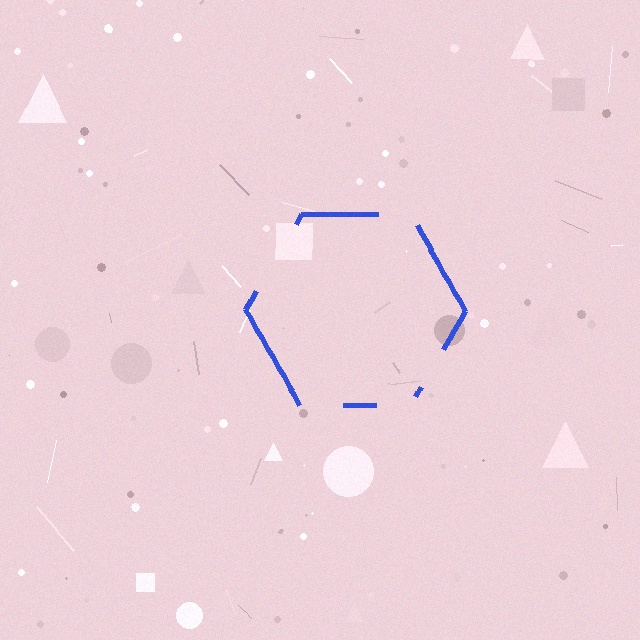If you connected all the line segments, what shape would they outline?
They would outline a hexagon.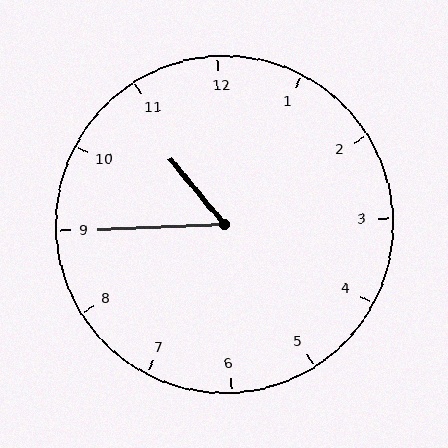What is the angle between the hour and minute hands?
Approximately 52 degrees.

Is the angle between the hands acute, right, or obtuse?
It is acute.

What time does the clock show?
10:45.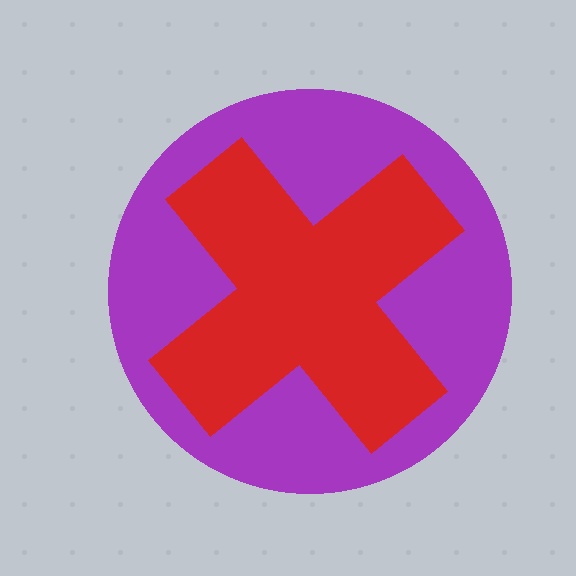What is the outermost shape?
The purple circle.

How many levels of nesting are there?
2.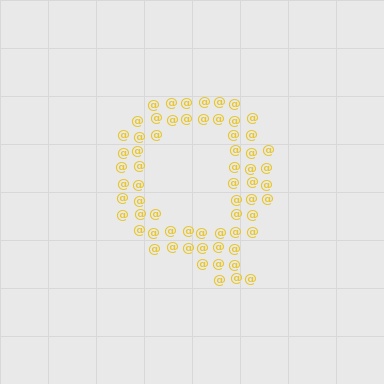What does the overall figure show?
The overall figure shows the letter Q.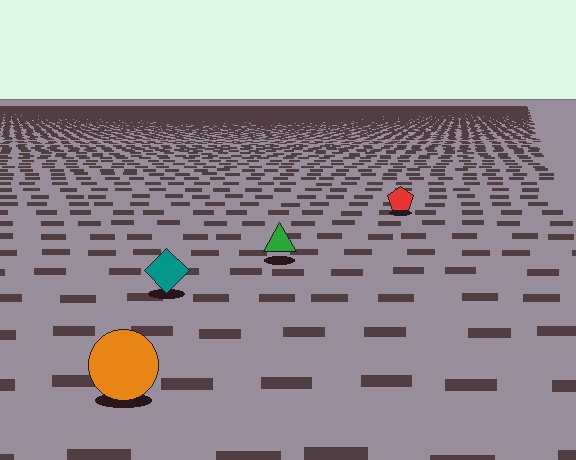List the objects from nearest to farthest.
From nearest to farthest: the orange circle, the teal diamond, the green triangle, the red pentagon.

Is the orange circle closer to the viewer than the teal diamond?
Yes. The orange circle is closer — you can tell from the texture gradient: the ground texture is coarser near it.